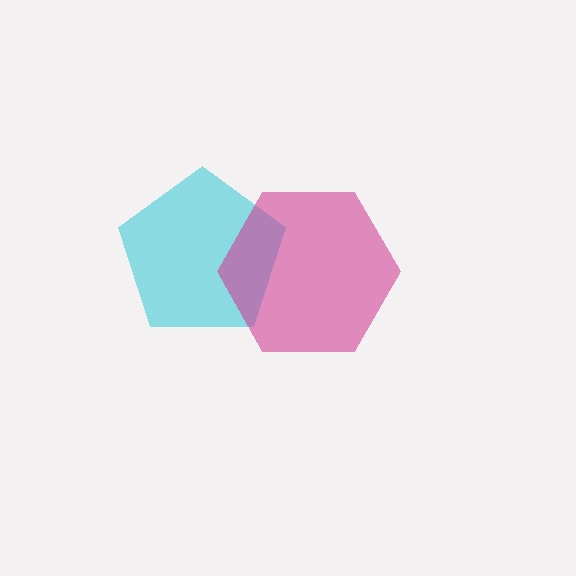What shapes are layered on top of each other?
The layered shapes are: a cyan pentagon, a magenta hexagon.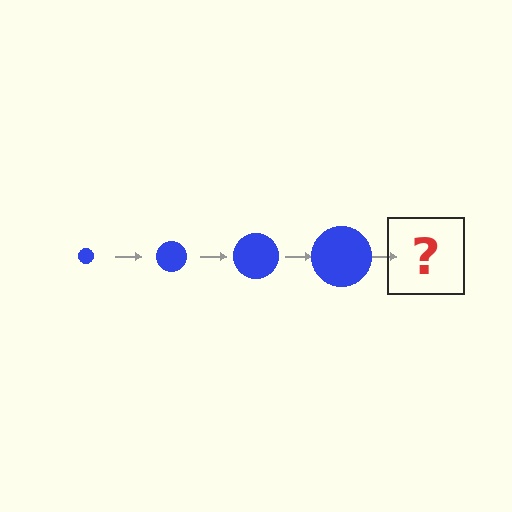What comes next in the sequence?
The next element should be a blue circle, larger than the previous one.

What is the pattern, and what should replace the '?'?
The pattern is that the circle gets progressively larger each step. The '?' should be a blue circle, larger than the previous one.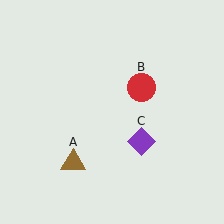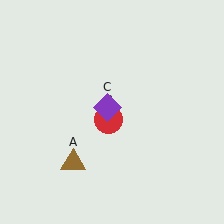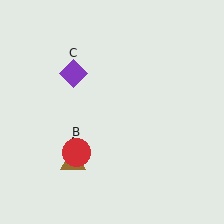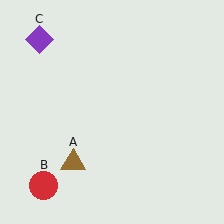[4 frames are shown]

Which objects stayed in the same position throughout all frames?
Brown triangle (object A) remained stationary.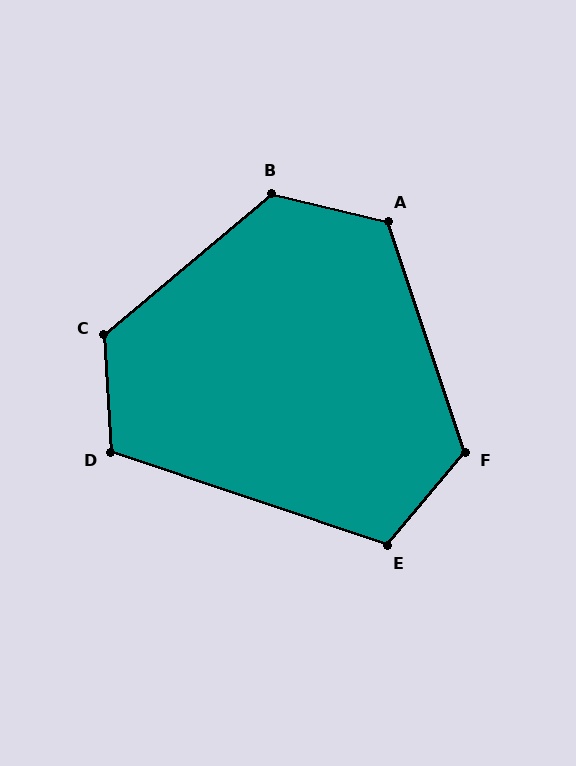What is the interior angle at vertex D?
Approximately 112 degrees (obtuse).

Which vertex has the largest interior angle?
C, at approximately 127 degrees.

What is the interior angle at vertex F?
Approximately 122 degrees (obtuse).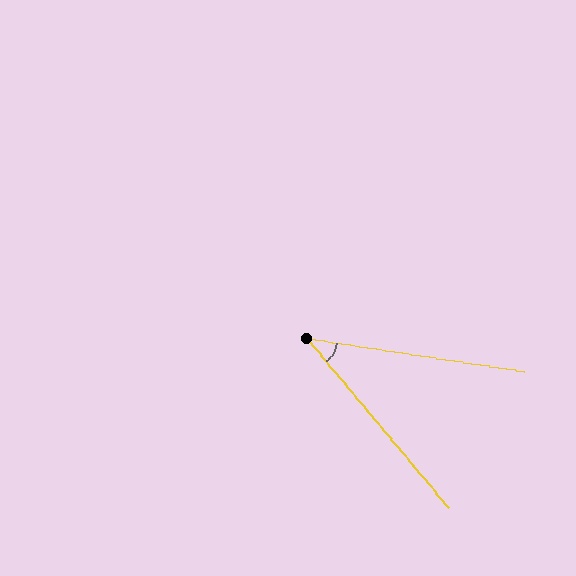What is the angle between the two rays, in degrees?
Approximately 42 degrees.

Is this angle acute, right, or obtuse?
It is acute.